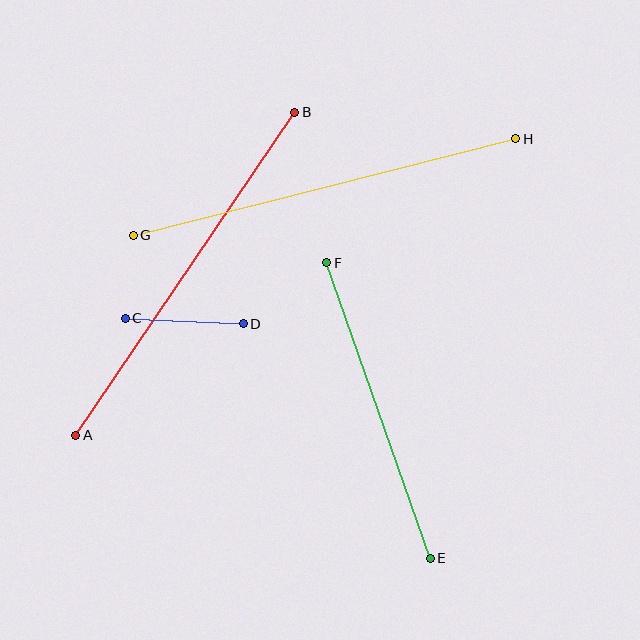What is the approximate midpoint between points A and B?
The midpoint is at approximately (185, 274) pixels.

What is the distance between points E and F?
The distance is approximately 313 pixels.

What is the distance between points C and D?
The distance is approximately 118 pixels.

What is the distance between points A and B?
The distance is approximately 390 pixels.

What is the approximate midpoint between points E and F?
The midpoint is at approximately (379, 410) pixels.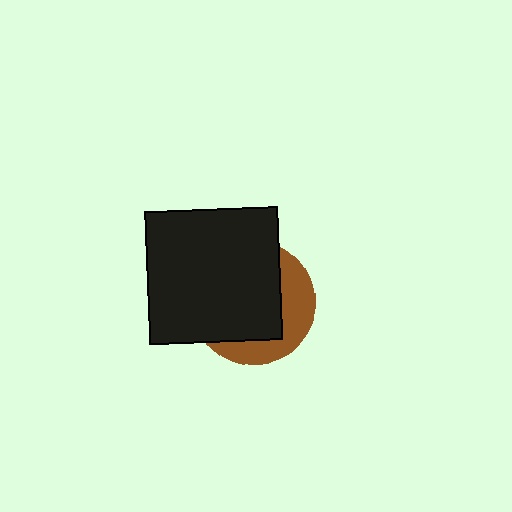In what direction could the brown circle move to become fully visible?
The brown circle could move toward the lower-right. That would shift it out from behind the black rectangle entirely.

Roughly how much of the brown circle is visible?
A small part of it is visible (roughly 34%).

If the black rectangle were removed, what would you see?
You would see the complete brown circle.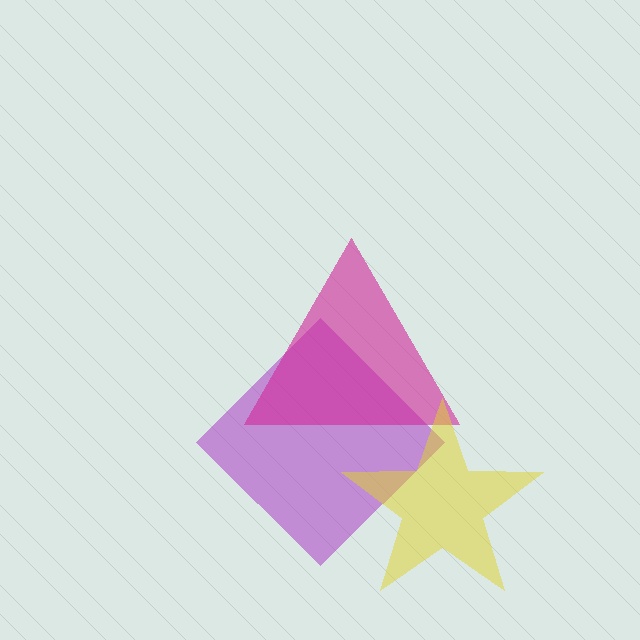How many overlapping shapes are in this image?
There are 3 overlapping shapes in the image.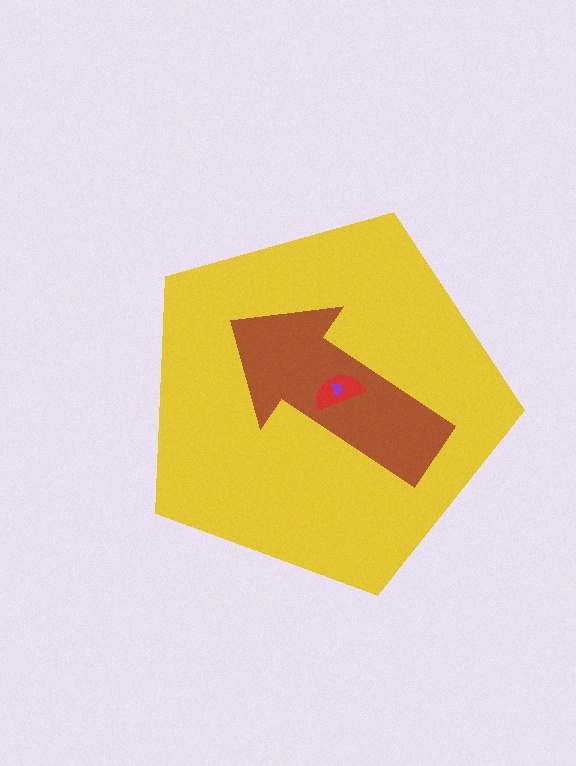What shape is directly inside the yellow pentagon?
The brown arrow.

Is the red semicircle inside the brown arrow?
Yes.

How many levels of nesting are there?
4.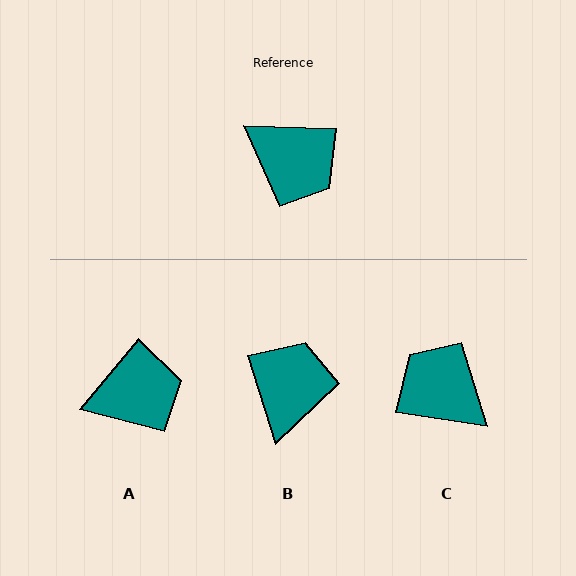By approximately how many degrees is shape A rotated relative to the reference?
Approximately 52 degrees counter-clockwise.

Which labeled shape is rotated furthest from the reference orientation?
C, about 173 degrees away.